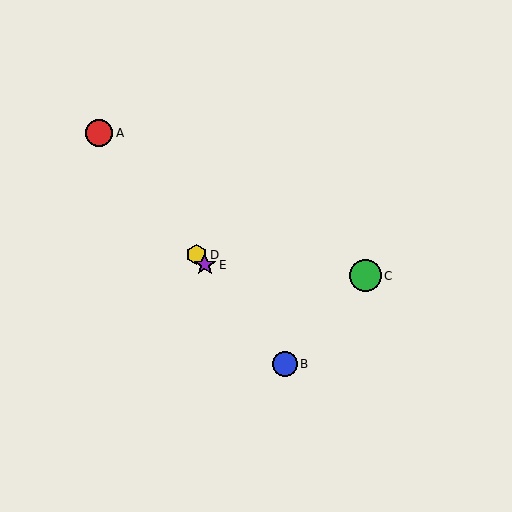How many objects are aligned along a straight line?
4 objects (A, B, D, E) are aligned along a straight line.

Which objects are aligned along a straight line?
Objects A, B, D, E are aligned along a straight line.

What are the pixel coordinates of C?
Object C is at (365, 276).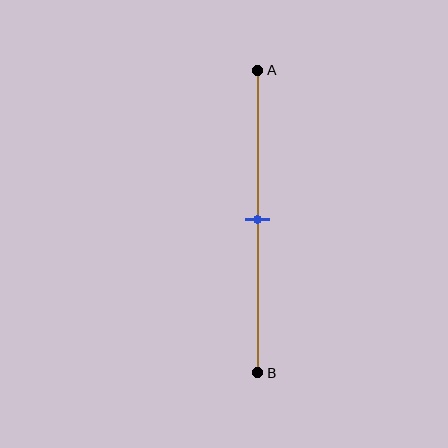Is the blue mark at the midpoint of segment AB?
Yes, the mark is approximately at the midpoint.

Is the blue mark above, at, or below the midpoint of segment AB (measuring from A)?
The blue mark is approximately at the midpoint of segment AB.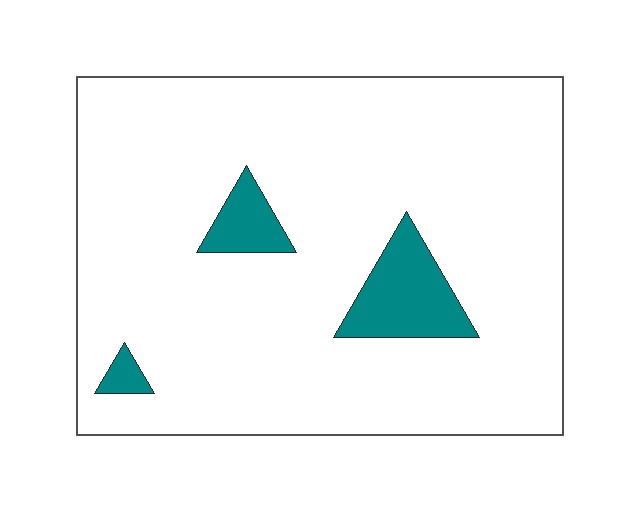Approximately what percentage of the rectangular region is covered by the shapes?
Approximately 10%.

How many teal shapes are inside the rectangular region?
3.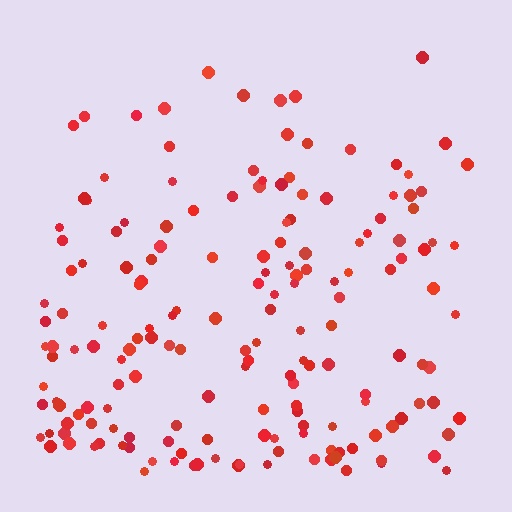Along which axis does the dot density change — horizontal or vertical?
Vertical.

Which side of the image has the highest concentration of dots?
The bottom.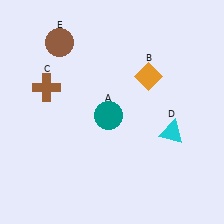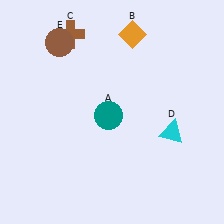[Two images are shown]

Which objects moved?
The objects that moved are: the orange diamond (B), the brown cross (C).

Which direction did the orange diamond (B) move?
The orange diamond (B) moved up.